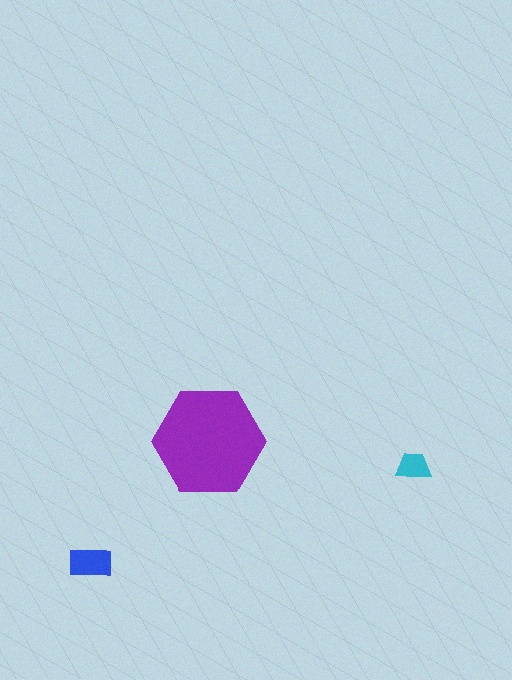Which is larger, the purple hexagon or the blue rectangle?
The purple hexagon.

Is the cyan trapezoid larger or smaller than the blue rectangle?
Smaller.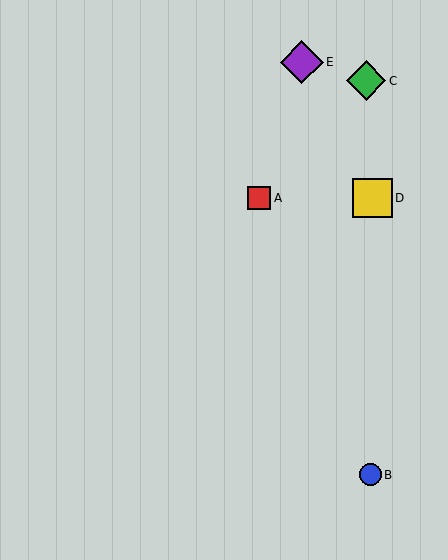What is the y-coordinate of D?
Object D is at y≈198.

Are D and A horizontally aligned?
Yes, both are at y≈198.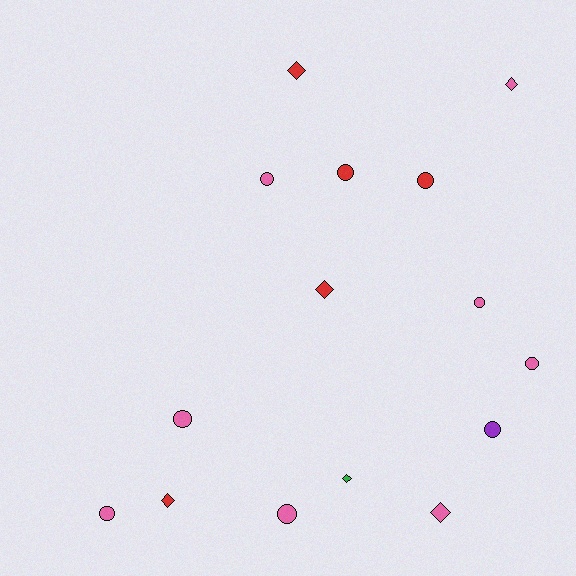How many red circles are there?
There are 2 red circles.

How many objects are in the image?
There are 15 objects.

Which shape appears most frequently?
Circle, with 9 objects.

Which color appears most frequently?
Pink, with 8 objects.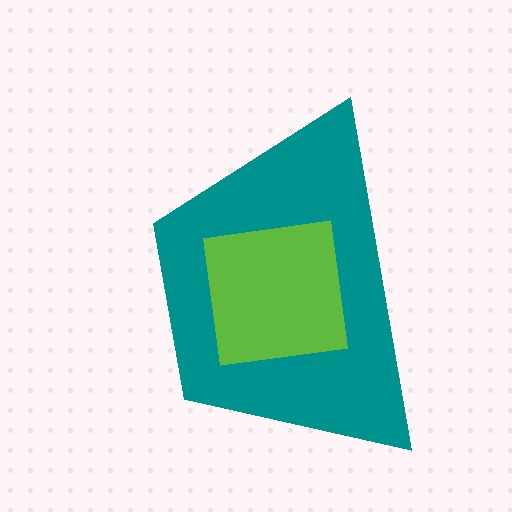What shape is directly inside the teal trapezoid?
The lime square.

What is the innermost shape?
The lime square.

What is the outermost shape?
The teal trapezoid.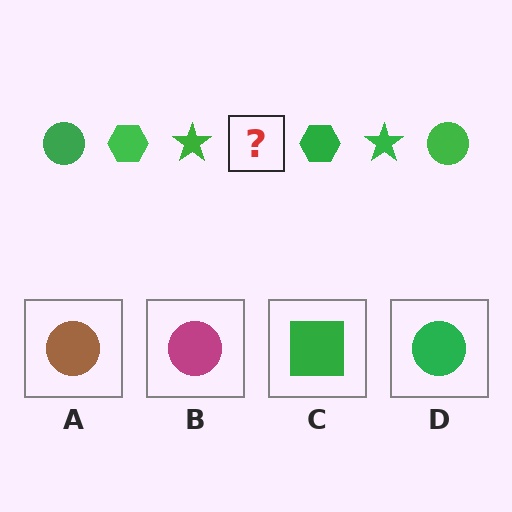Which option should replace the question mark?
Option D.